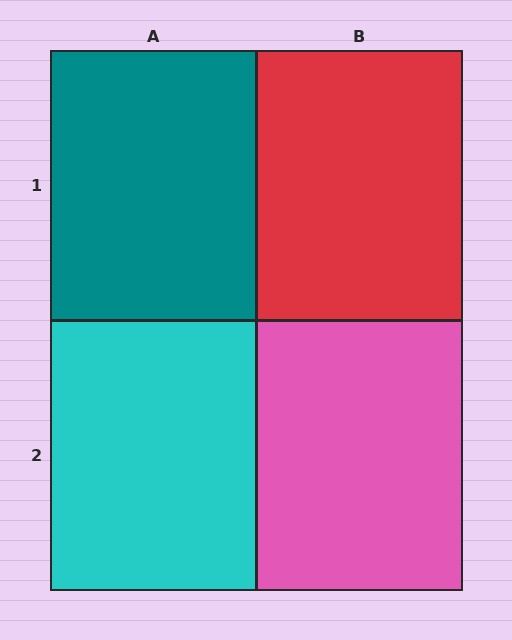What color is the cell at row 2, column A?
Cyan.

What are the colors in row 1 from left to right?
Teal, red.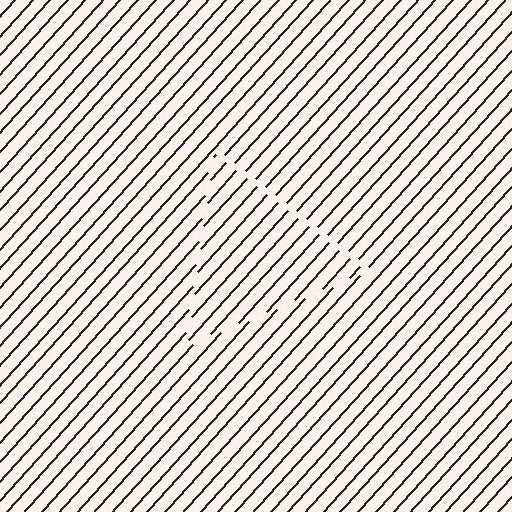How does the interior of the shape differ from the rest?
The interior of the shape contains the same grating, shifted by half a period — the contour is defined by the phase discontinuity where line-ends from the inner and outer gratings abut.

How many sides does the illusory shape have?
3 sides — the line-ends trace a triangle.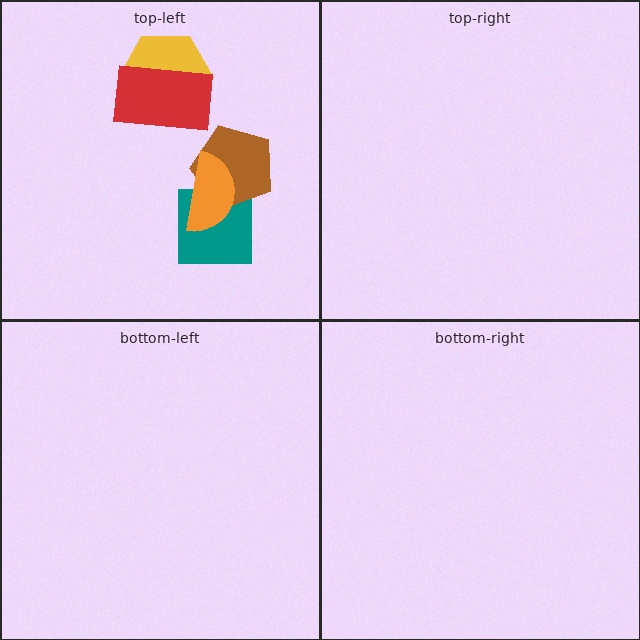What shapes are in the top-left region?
The teal square, the yellow hexagon, the brown pentagon, the red rectangle, the orange semicircle.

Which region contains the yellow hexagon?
The top-left region.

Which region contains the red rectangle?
The top-left region.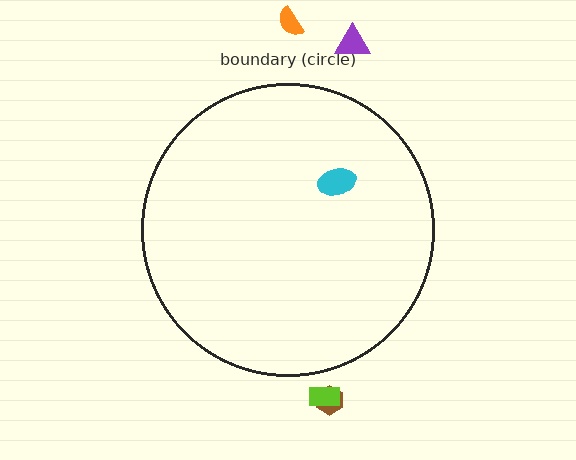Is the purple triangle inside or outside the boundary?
Outside.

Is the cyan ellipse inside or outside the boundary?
Inside.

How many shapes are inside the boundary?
1 inside, 4 outside.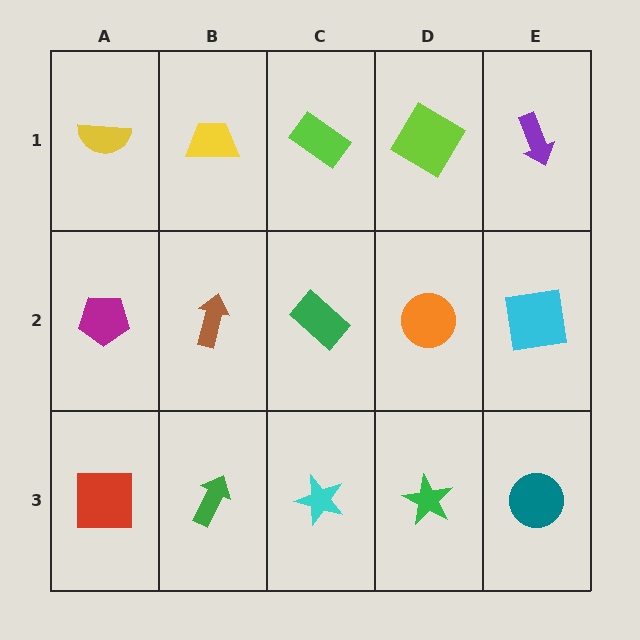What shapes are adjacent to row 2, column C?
A lime rectangle (row 1, column C), a cyan star (row 3, column C), a brown arrow (row 2, column B), an orange circle (row 2, column D).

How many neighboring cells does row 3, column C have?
3.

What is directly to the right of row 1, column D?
A purple arrow.